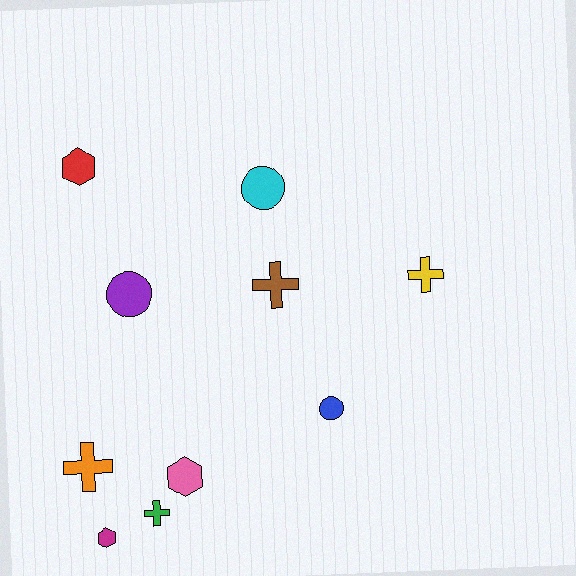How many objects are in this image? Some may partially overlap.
There are 10 objects.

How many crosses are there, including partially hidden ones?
There are 4 crosses.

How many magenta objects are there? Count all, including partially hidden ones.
There is 1 magenta object.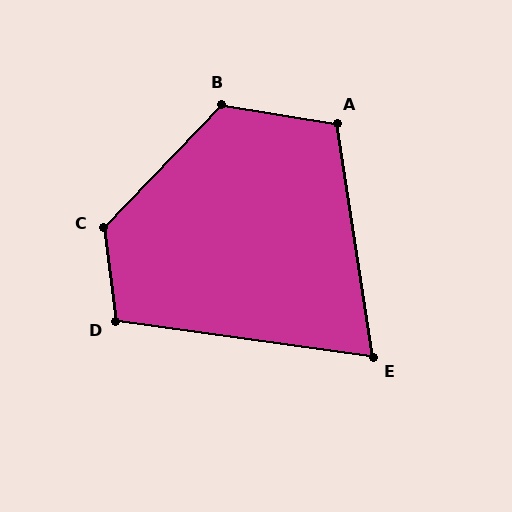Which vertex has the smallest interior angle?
E, at approximately 73 degrees.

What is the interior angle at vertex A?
Approximately 108 degrees (obtuse).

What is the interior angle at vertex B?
Approximately 124 degrees (obtuse).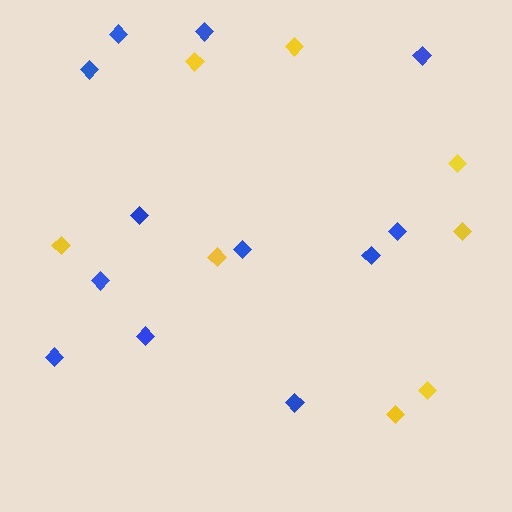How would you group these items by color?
There are 2 groups: one group of yellow diamonds (8) and one group of blue diamonds (12).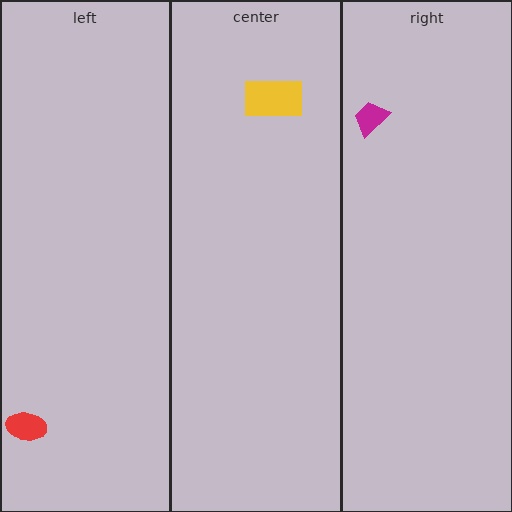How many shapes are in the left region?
1.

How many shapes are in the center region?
1.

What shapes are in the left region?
The red ellipse.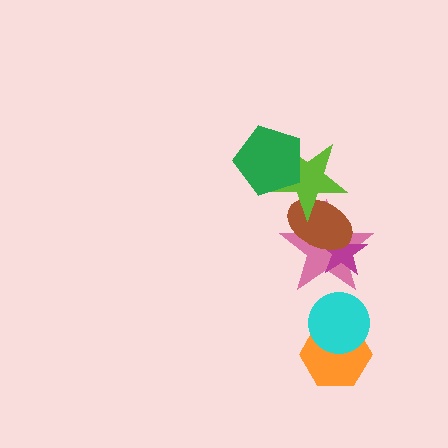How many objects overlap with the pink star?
3 objects overlap with the pink star.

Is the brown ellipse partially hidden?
Yes, it is partially covered by another shape.